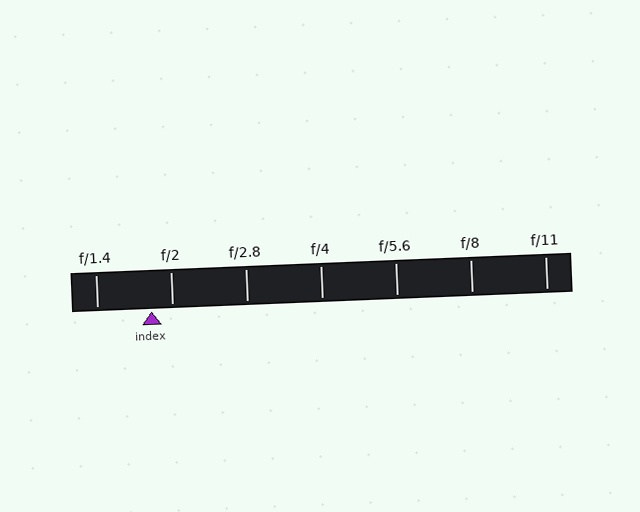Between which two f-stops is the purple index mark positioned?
The index mark is between f/1.4 and f/2.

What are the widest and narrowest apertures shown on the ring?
The widest aperture shown is f/1.4 and the narrowest is f/11.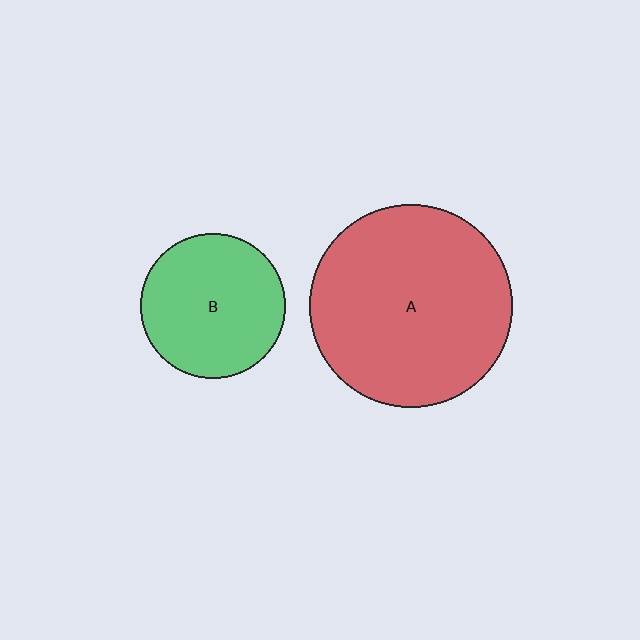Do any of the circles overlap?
No, none of the circles overlap.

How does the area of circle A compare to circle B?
Approximately 2.0 times.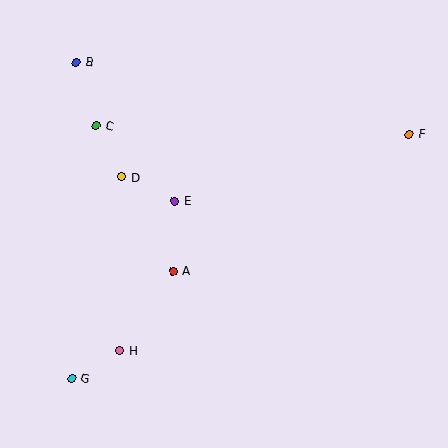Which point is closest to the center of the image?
Point E at (175, 201) is closest to the center.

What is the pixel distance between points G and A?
The distance between G and A is 148 pixels.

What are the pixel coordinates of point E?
Point E is at (175, 201).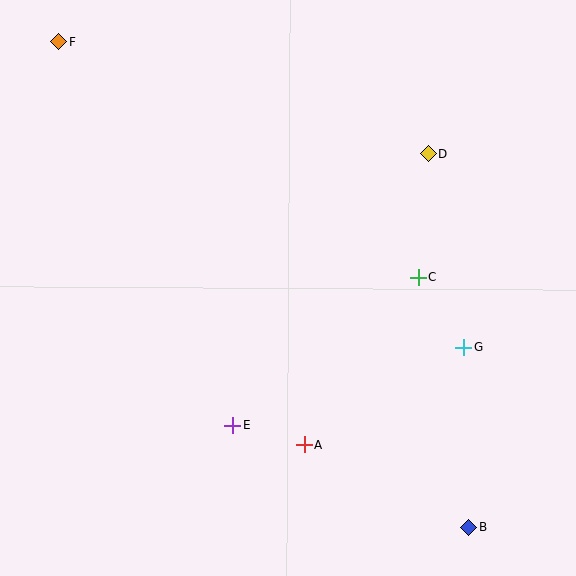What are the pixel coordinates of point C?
Point C is at (419, 277).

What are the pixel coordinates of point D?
Point D is at (428, 154).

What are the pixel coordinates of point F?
Point F is at (59, 41).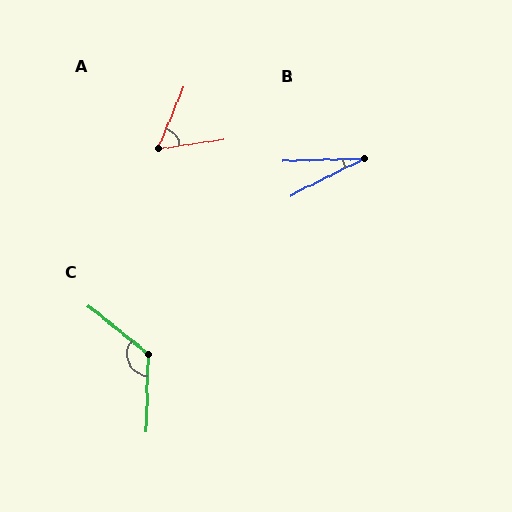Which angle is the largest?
C, at approximately 127 degrees.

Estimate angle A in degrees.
Approximately 60 degrees.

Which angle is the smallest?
B, at approximately 25 degrees.